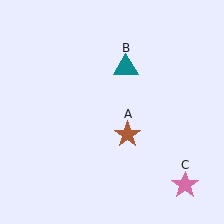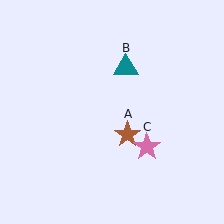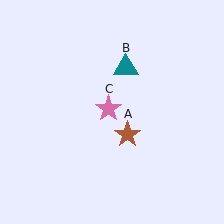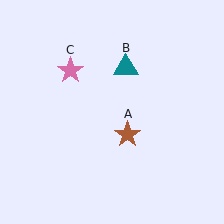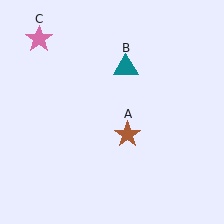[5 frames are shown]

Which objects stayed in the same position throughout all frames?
Brown star (object A) and teal triangle (object B) remained stationary.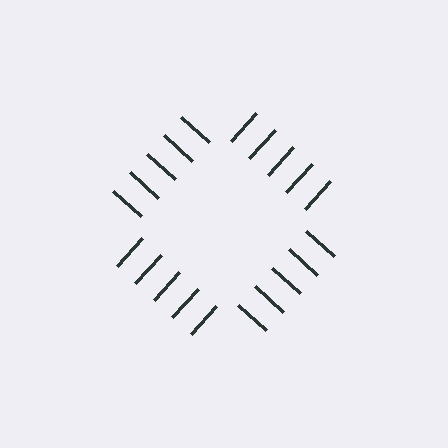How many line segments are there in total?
20 — 5 along each of the 4 edges.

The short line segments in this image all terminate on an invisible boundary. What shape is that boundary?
An illusory square — the line segments terminate on its edges but no continuous stroke is drawn.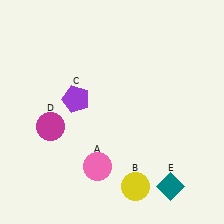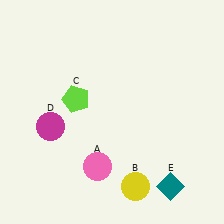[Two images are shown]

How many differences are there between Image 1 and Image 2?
There is 1 difference between the two images.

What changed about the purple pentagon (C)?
In Image 1, C is purple. In Image 2, it changed to lime.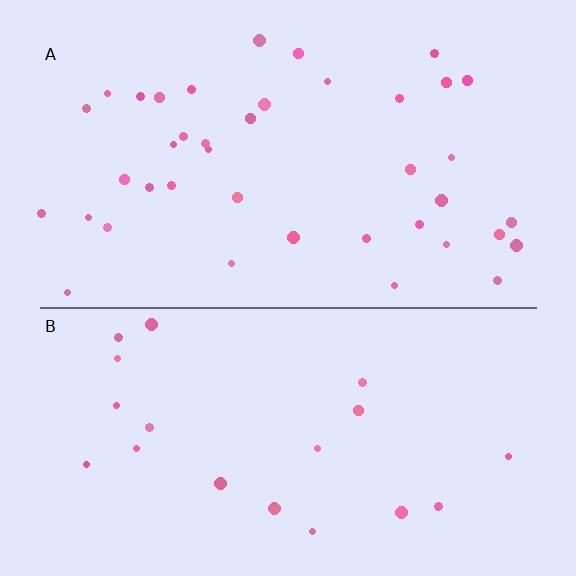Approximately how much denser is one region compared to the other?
Approximately 2.1× — region A over region B.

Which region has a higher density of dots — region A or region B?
A (the top).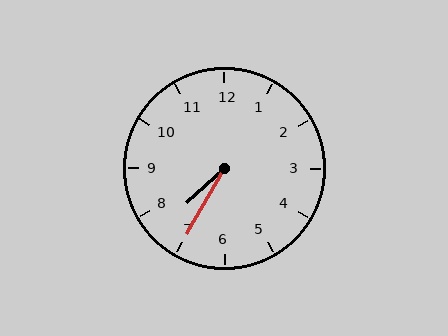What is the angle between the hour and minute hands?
Approximately 18 degrees.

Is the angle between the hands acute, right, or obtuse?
It is acute.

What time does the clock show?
7:35.